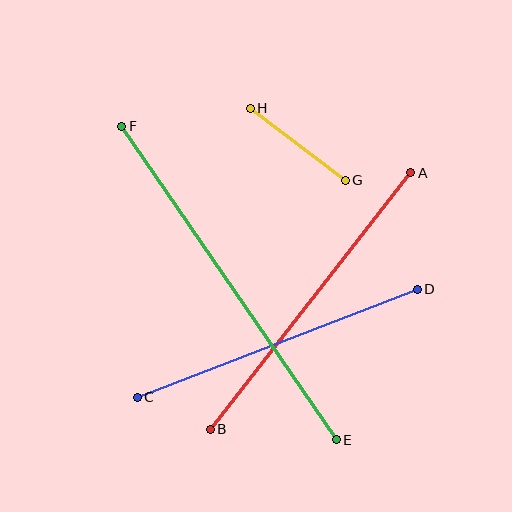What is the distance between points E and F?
The distance is approximately 380 pixels.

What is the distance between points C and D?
The distance is approximately 300 pixels.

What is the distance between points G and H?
The distance is approximately 119 pixels.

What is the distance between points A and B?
The distance is approximately 326 pixels.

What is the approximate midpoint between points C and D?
The midpoint is at approximately (277, 343) pixels.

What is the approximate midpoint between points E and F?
The midpoint is at approximately (229, 283) pixels.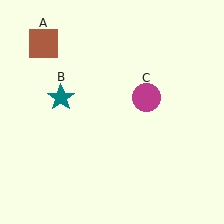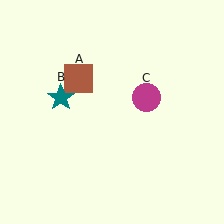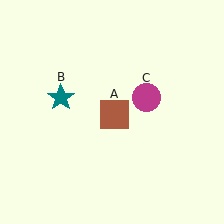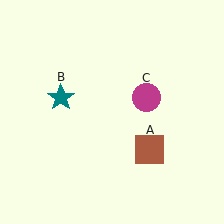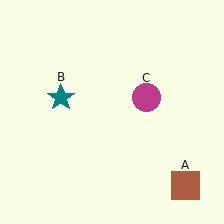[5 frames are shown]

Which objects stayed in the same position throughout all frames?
Teal star (object B) and magenta circle (object C) remained stationary.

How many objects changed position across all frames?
1 object changed position: brown square (object A).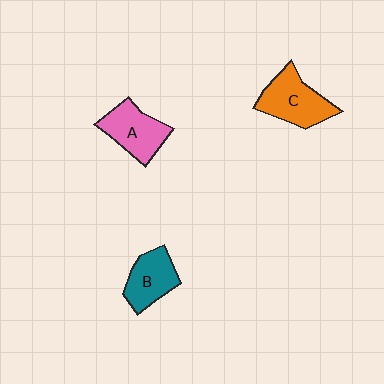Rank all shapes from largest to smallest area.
From largest to smallest: C (orange), A (pink), B (teal).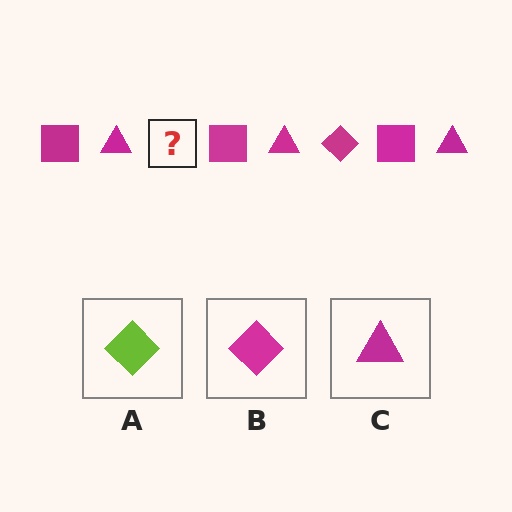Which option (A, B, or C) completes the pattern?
B.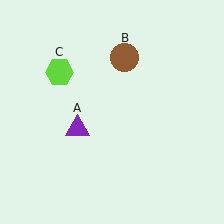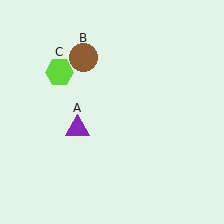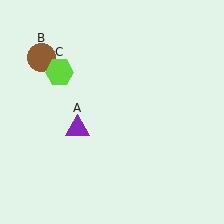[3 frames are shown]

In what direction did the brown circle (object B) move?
The brown circle (object B) moved left.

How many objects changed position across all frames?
1 object changed position: brown circle (object B).